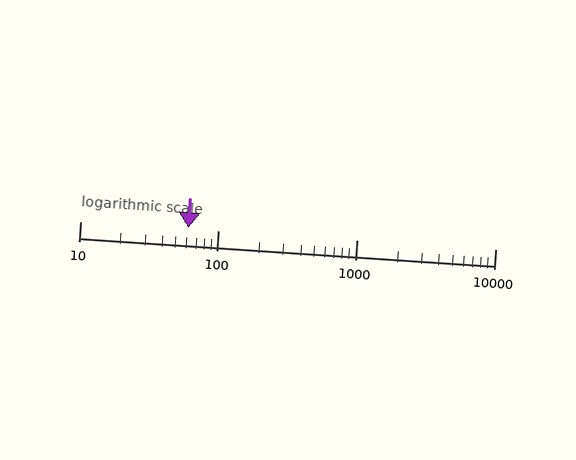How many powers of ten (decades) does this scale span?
The scale spans 3 decades, from 10 to 10000.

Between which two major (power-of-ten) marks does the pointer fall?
The pointer is between 10 and 100.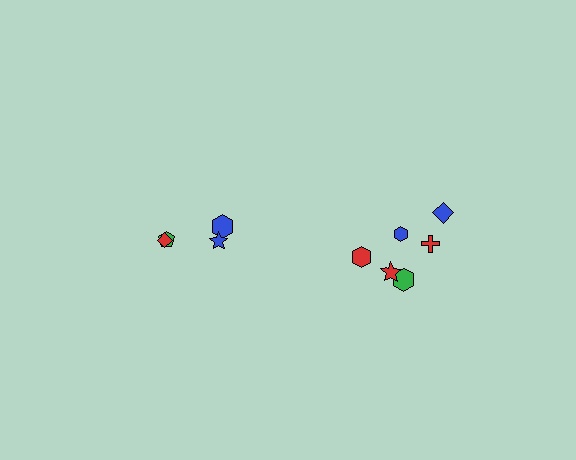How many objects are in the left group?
There are 4 objects.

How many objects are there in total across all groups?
There are 10 objects.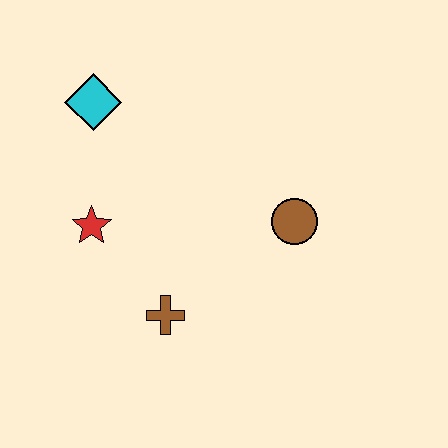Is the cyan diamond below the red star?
No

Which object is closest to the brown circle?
The brown cross is closest to the brown circle.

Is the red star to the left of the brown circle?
Yes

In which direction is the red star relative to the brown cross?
The red star is above the brown cross.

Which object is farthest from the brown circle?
The cyan diamond is farthest from the brown circle.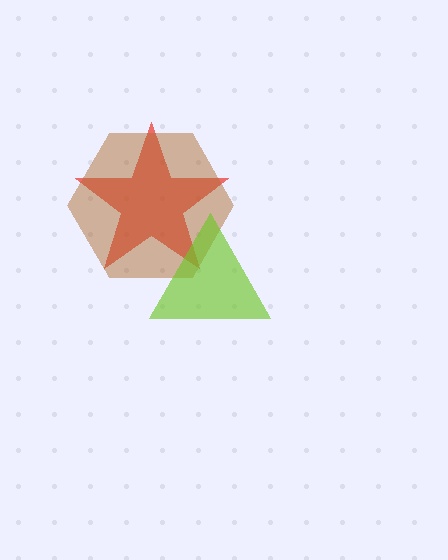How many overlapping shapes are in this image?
There are 3 overlapping shapes in the image.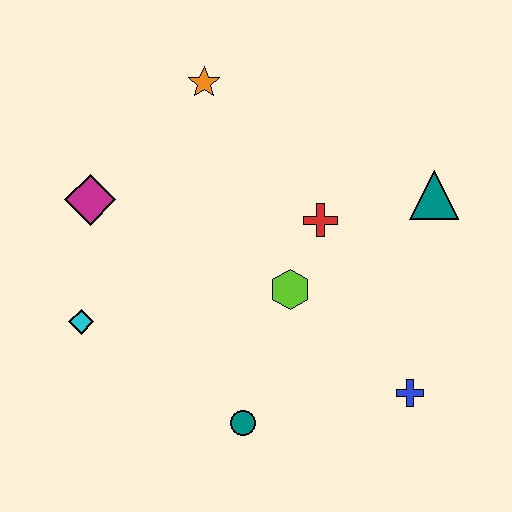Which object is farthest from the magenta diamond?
The blue cross is farthest from the magenta diamond.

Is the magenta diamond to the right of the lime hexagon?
No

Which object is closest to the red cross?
The lime hexagon is closest to the red cross.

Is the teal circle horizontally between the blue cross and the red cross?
No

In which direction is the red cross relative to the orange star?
The red cross is below the orange star.